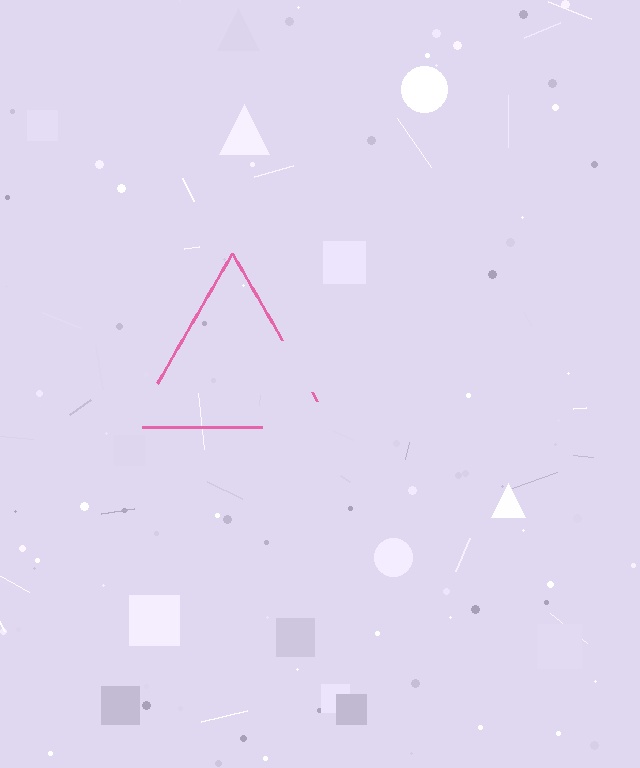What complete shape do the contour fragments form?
The contour fragments form a triangle.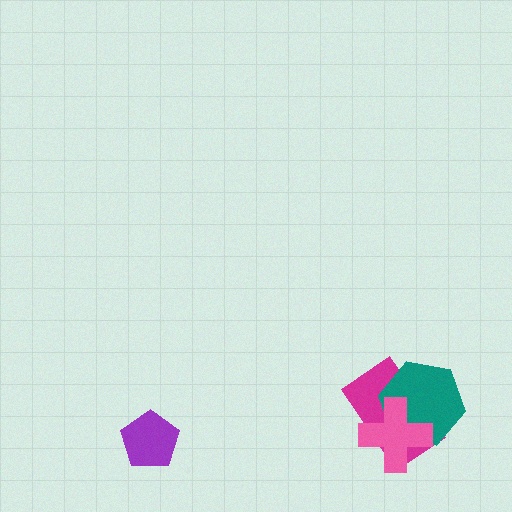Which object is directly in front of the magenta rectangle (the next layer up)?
The teal hexagon is directly in front of the magenta rectangle.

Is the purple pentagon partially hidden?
No, no other shape covers it.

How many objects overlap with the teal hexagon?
2 objects overlap with the teal hexagon.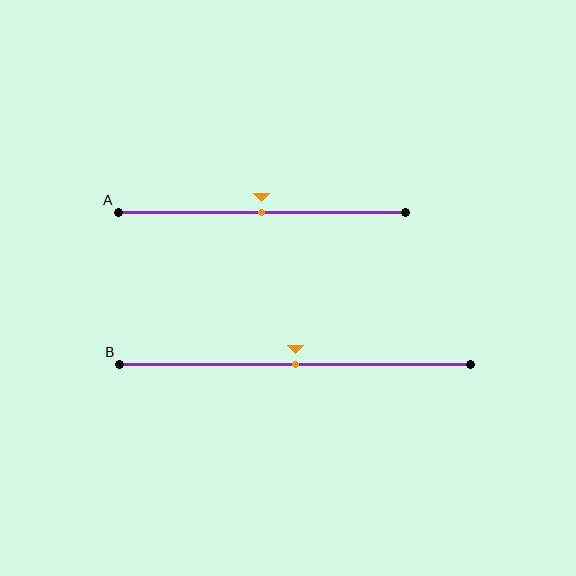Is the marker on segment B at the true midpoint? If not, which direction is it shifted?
Yes, the marker on segment B is at the true midpoint.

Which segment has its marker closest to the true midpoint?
Segment A has its marker closest to the true midpoint.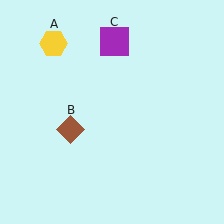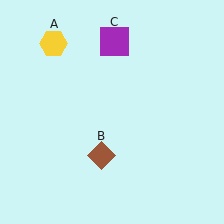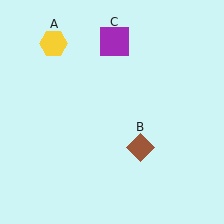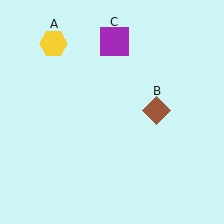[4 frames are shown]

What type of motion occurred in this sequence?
The brown diamond (object B) rotated counterclockwise around the center of the scene.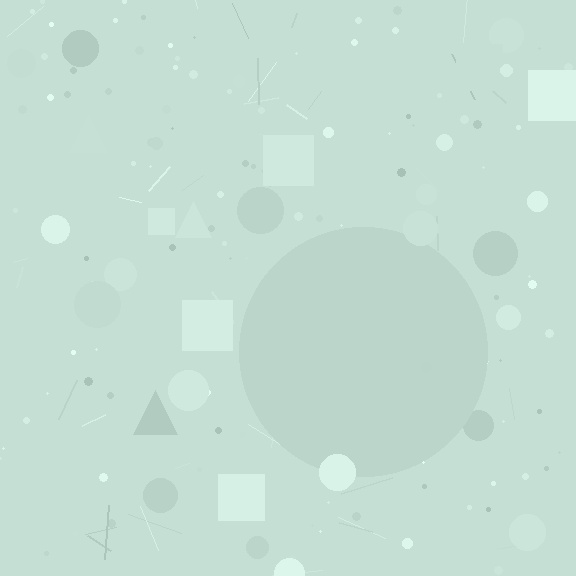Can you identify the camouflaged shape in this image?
The camouflaged shape is a circle.